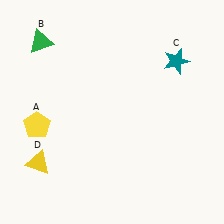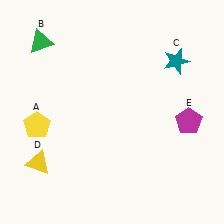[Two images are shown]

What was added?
A magenta pentagon (E) was added in Image 2.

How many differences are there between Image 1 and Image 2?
There is 1 difference between the two images.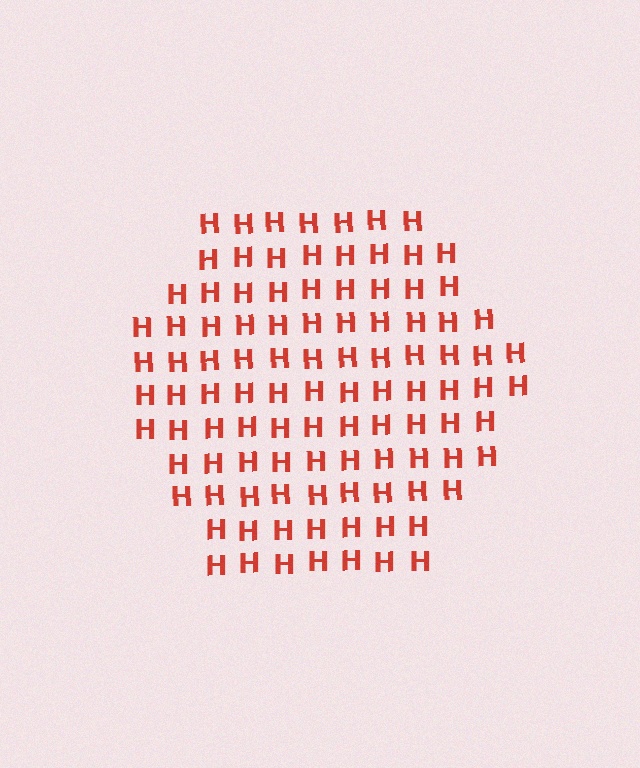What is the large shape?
The large shape is a hexagon.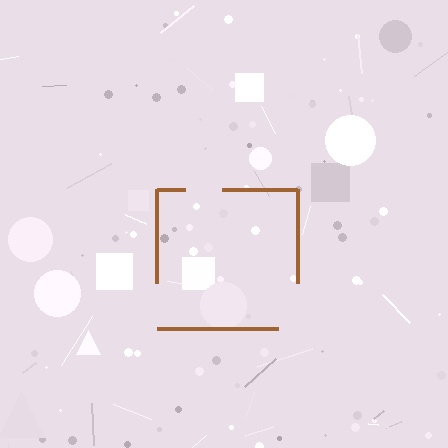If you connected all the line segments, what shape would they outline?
They would outline a square.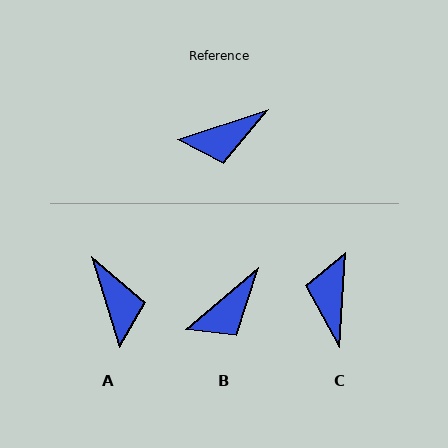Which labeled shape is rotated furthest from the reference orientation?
C, about 112 degrees away.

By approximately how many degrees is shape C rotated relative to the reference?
Approximately 112 degrees clockwise.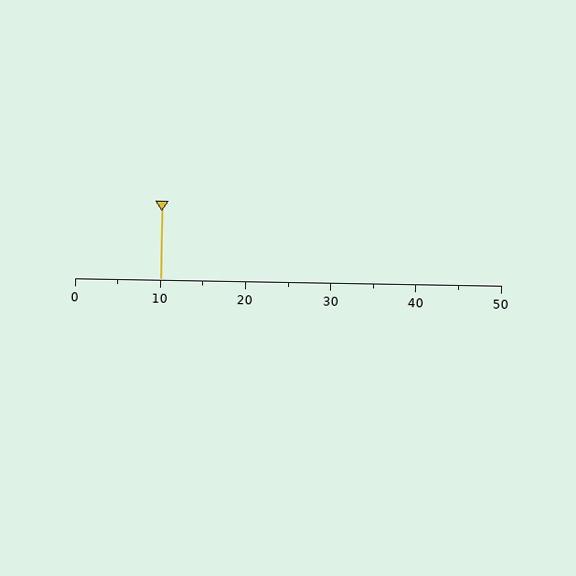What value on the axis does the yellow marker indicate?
The marker indicates approximately 10.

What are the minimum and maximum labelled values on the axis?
The axis runs from 0 to 50.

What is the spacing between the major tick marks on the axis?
The major ticks are spaced 10 apart.